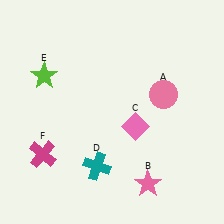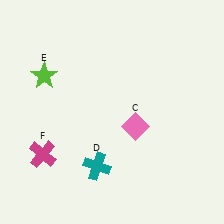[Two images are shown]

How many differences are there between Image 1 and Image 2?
There are 2 differences between the two images.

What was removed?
The pink circle (A), the pink star (B) were removed in Image 2.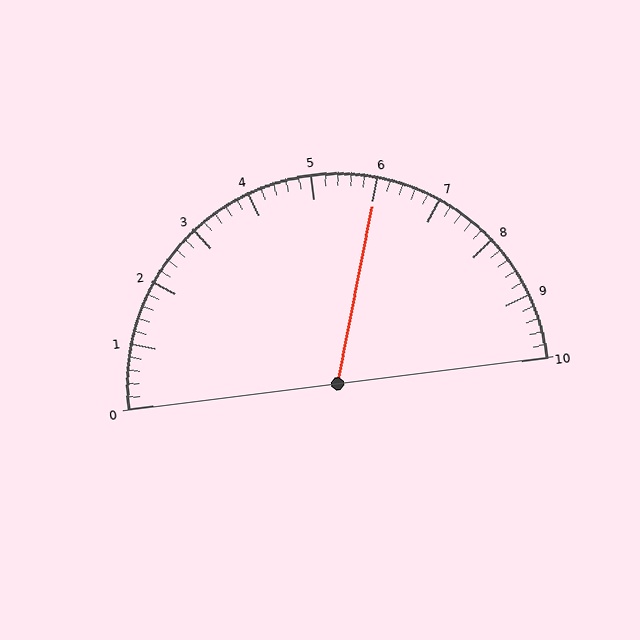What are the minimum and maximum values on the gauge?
The gauge ranges from 0 to 10.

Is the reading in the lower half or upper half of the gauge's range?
The reading is in the upper half of the range (0 to 10).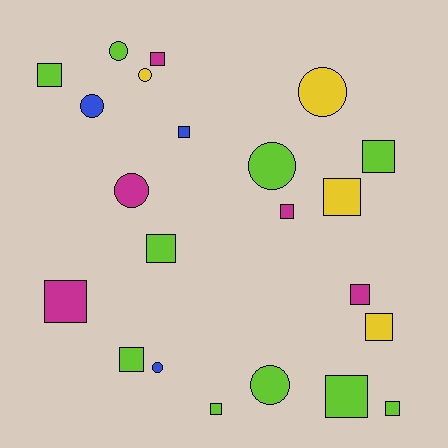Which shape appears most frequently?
Square, with 14 objects.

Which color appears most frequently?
Lime, with 10 objects.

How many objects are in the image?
There are 22 objects.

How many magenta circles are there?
There is 1 magenta circle.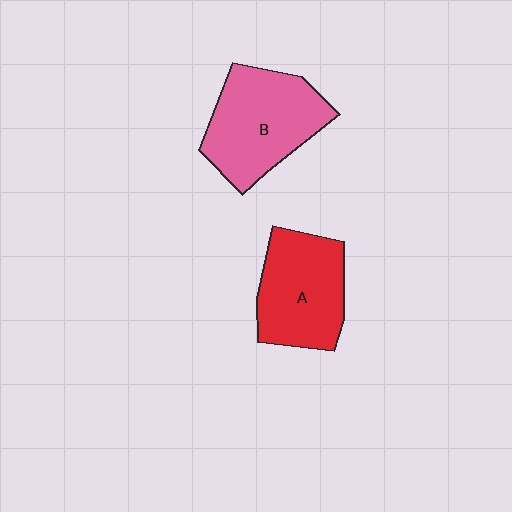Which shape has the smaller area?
Shape A (red).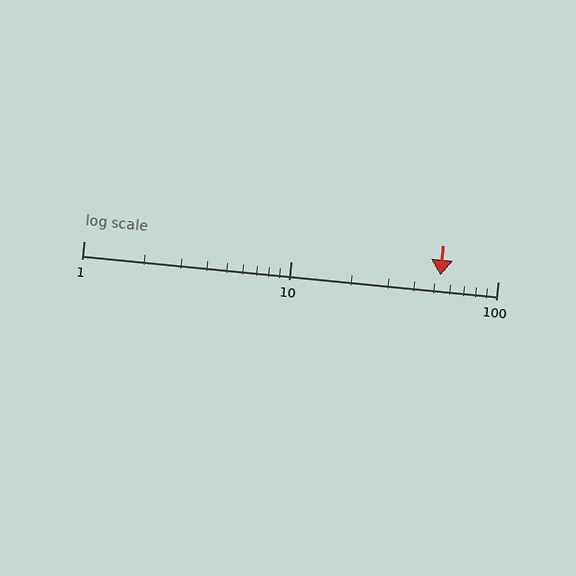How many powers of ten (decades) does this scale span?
The scale spans 2 decades, from 1 to 100.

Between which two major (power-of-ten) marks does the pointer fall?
The pointer is between 10 and 100.